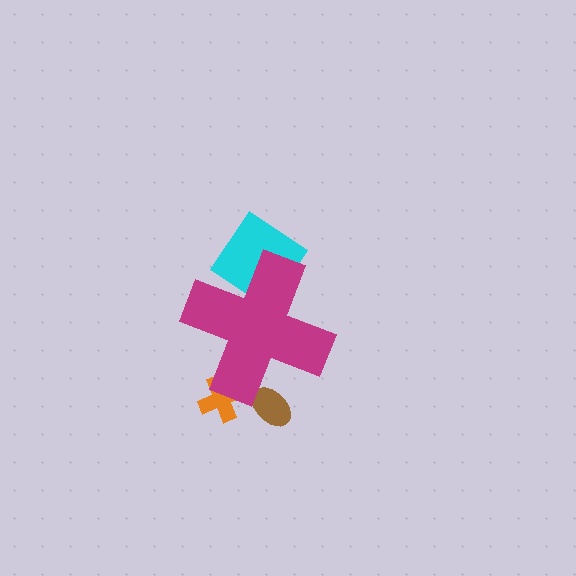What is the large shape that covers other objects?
A magenta cross.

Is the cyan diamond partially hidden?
Yes, the cyan diamond is partially hidden behind the magenta cross.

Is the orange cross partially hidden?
Yes, the orange cross is partially hidden behind the magenta cross.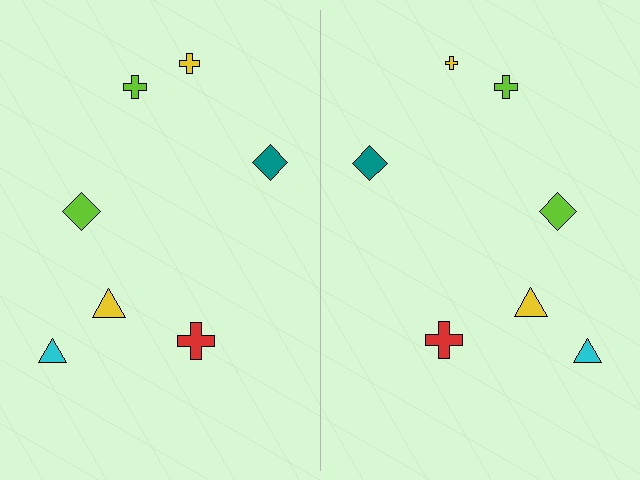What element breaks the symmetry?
The yellow cross on the right side has a different size than its mirror counterpart.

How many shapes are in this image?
There are 14 shapes in this image.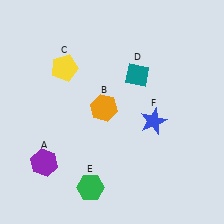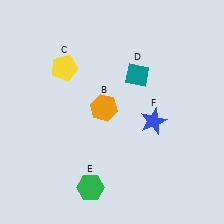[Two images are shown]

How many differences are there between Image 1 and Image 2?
There is 1 difference between the two images.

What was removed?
The purple hexagon (A) was removed in Image 2.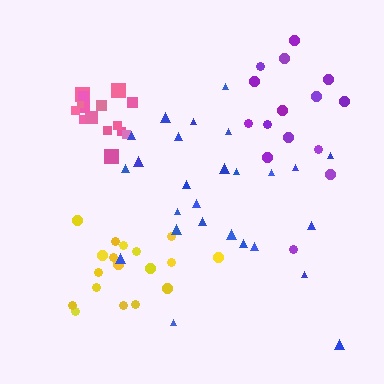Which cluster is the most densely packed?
Pink.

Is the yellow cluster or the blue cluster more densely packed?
Yellow.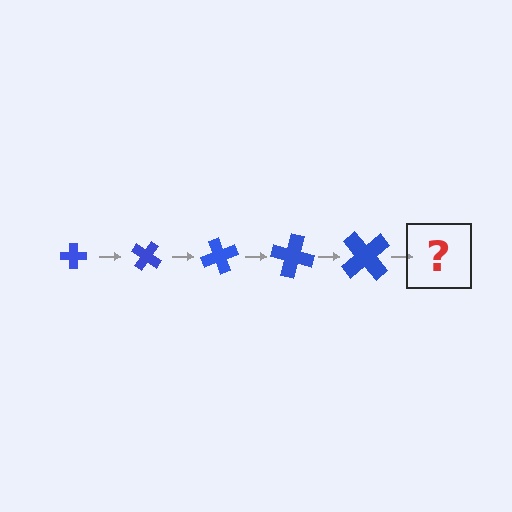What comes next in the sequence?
The next element should be a cross, larger than the previous one and rotated 175 degrees from the start.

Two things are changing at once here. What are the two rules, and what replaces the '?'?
The two rules are that the cross grows larger each step and it rotates 35 degrees each step. The '?' should be a cross, larger than the previous one and rotated 175 degrees from the start.